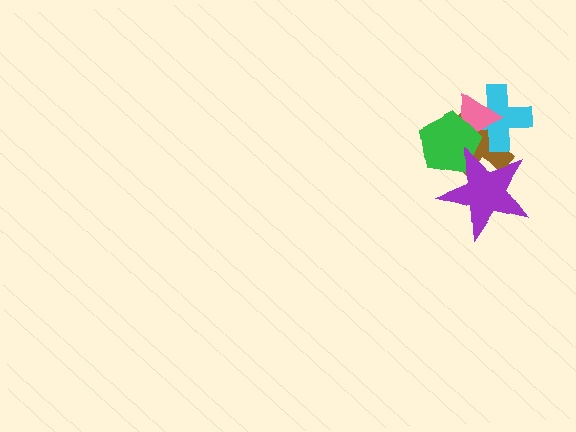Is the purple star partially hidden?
No, no other shape covers it.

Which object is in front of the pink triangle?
The green pentagon is in front of the pink triangle.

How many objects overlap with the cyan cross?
3 objects overlap with the cyan cross.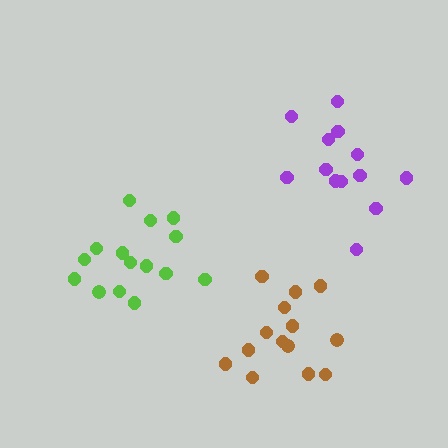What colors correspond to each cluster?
The clusters are colored: brown, lime, purple.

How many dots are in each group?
Group 1: 14 dots, Group 2: 15 dots, Group 3: 13 dots (42 total).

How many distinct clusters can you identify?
There are 3 distinct clusters.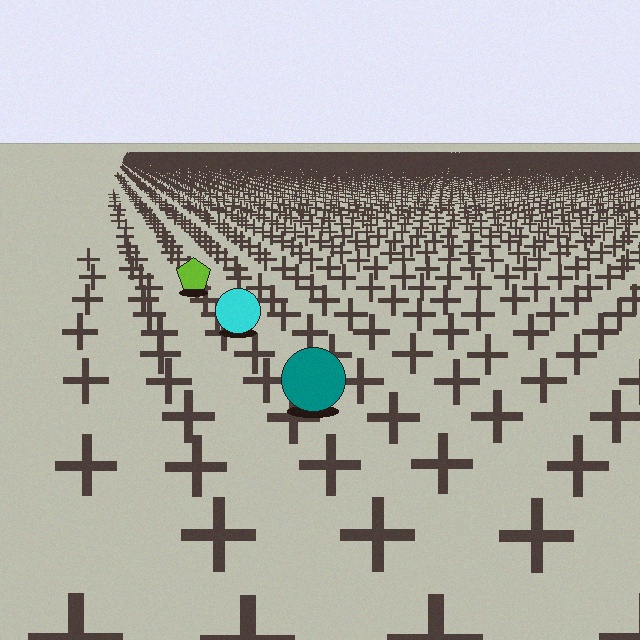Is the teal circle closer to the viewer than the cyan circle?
Yes. The teal circle is closer — you can tell from the texture gradient: the ground texture is coarser near it.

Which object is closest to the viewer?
The teal circle is closest. The texture marks near it are larger and more spread out.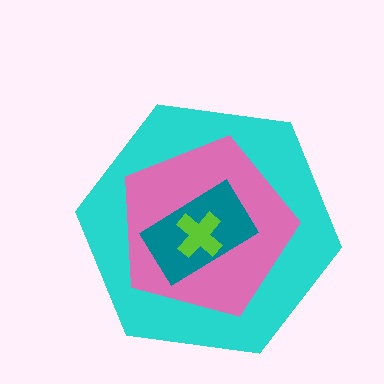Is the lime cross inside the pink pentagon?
Yes.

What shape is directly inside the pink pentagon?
The teal rectangle.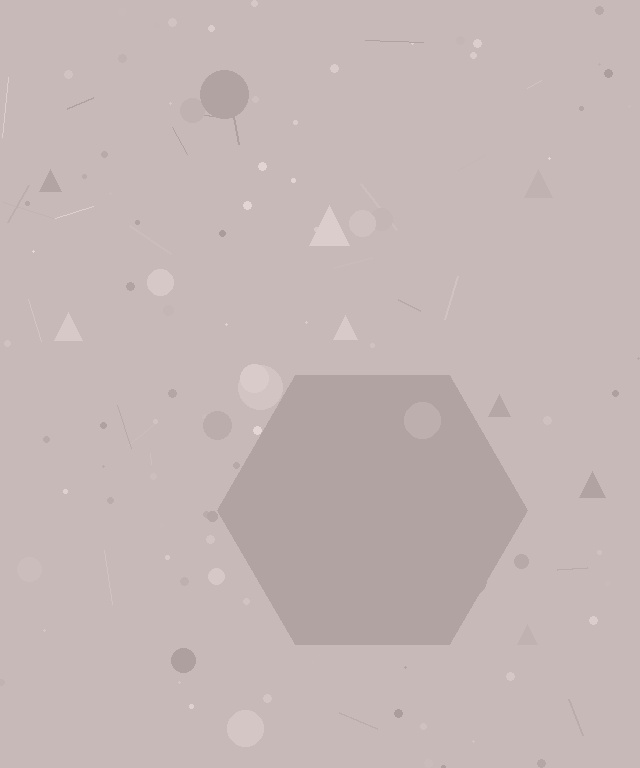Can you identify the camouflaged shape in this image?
The camouflaged shape is a hexagon.